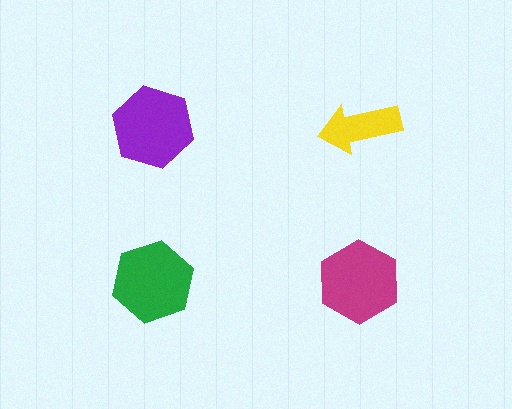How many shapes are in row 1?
2 shapes.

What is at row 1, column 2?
A yellow arrow.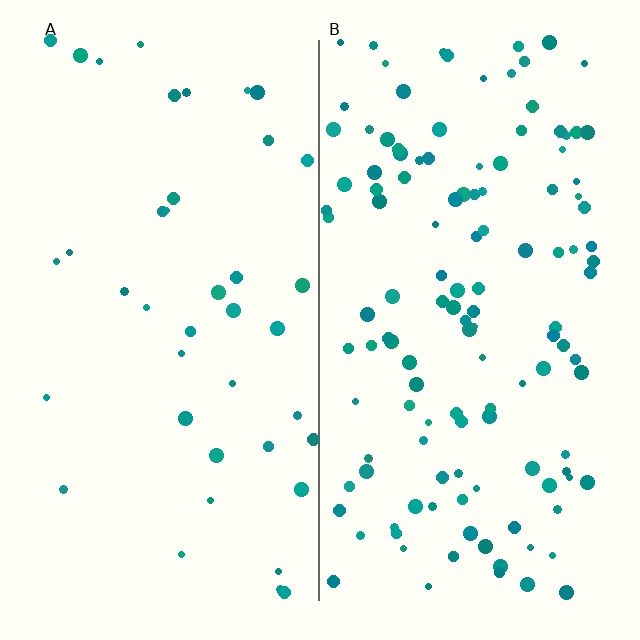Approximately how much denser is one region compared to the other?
Approximately 3.1× — region B over region A.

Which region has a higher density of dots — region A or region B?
B (the right).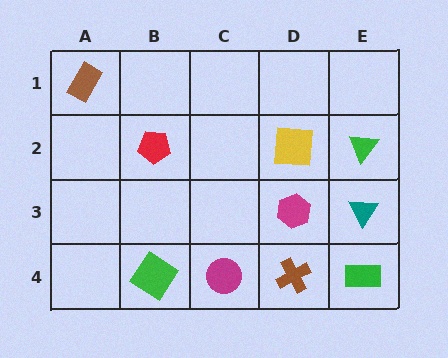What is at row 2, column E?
A green triangle.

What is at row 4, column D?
A brown cross.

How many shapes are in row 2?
3 shapes.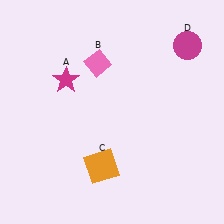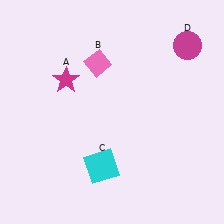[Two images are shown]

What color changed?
The square (C) changed from orange in Image 1 to cyan in Image 2.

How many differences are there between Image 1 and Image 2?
There is 1 difference between the two images.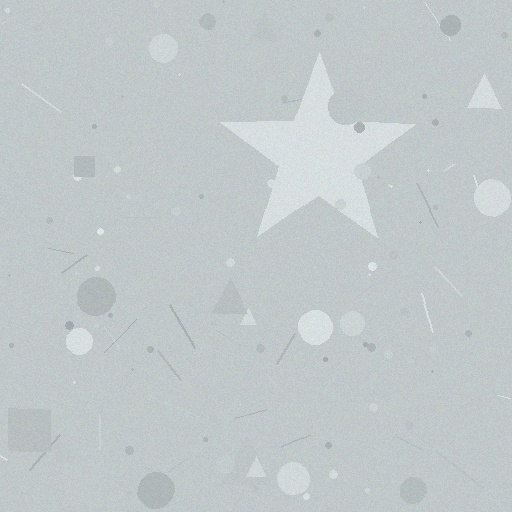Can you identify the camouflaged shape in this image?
The camouflaged shape is a star.